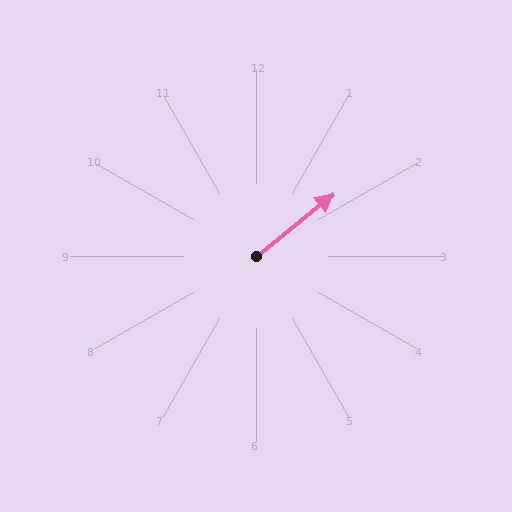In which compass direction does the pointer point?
Northeast.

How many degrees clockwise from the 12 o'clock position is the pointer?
Approximately 51 degrees.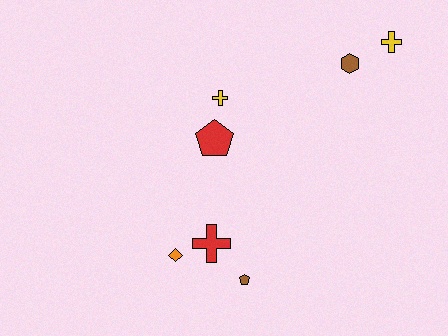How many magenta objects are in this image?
There are no magenta objects.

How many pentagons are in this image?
There are 2 pentagons.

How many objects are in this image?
There are 7 objects.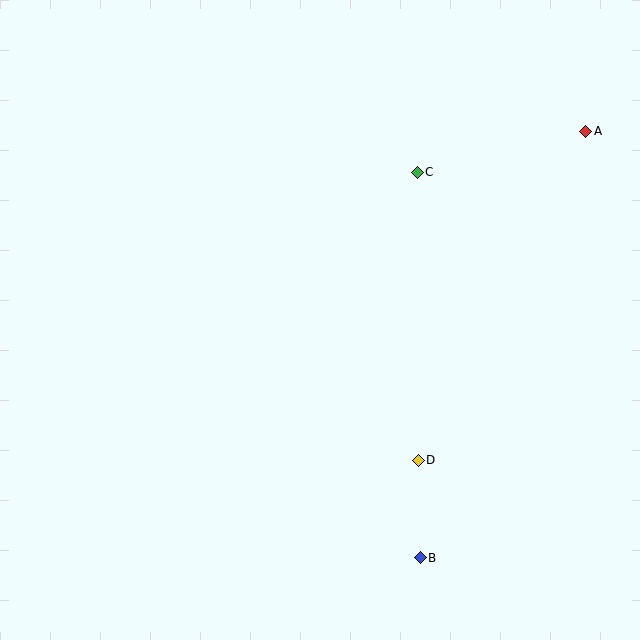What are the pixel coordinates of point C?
Point C is at (417, 172).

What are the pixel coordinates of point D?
Point D is at (418, 460).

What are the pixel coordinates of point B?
Point B is at (420, 558).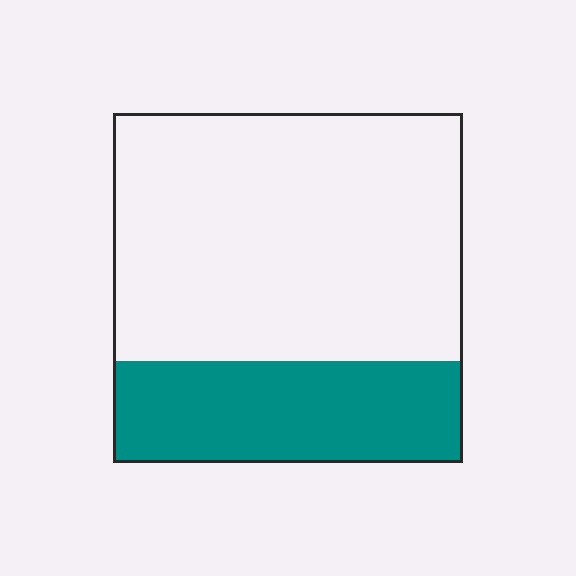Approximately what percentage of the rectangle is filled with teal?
Approximately 30%.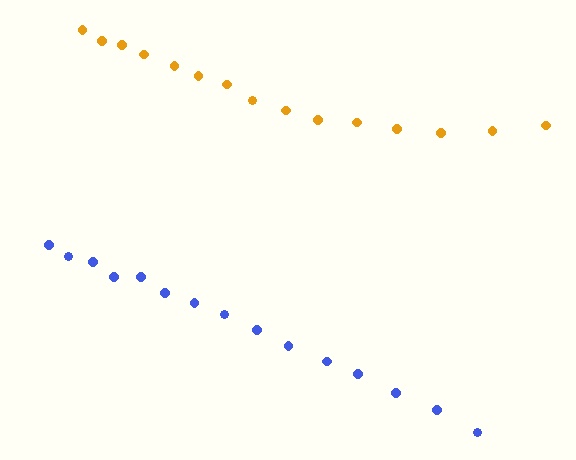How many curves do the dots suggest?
There are 2 distinct paths.